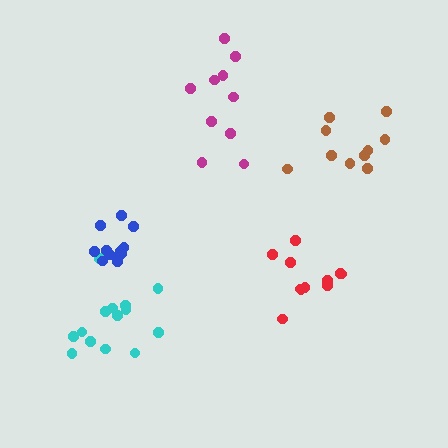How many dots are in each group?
Group 1: 14 dots, Group 2: 10 dots, Group 3: 10 dots, Group 4: 11 dots, Group 5: 11 dots (56 total).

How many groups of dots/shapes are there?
There are 5 groups.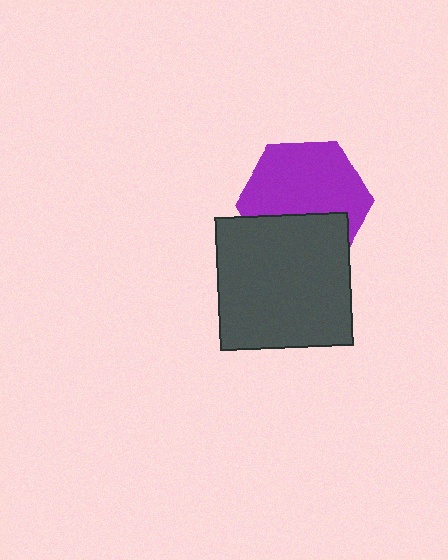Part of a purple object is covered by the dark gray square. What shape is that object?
It is a hexagon.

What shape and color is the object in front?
The object in front is a dark gray square.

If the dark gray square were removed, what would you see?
You would see the complete purple hexagon.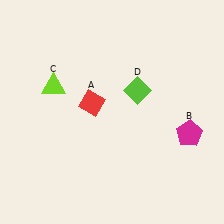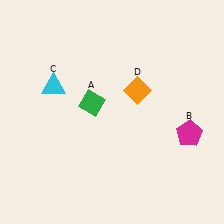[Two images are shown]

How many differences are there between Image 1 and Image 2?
There are 3 differences between the two images.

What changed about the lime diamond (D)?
In Image 1, D is lime. In Image 2, it changed to orange.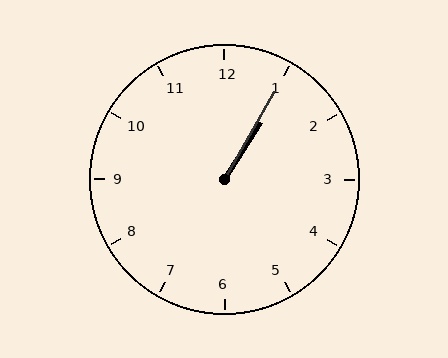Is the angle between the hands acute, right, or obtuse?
It is acute.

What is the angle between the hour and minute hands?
Approximately 2 degrees.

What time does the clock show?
1:05.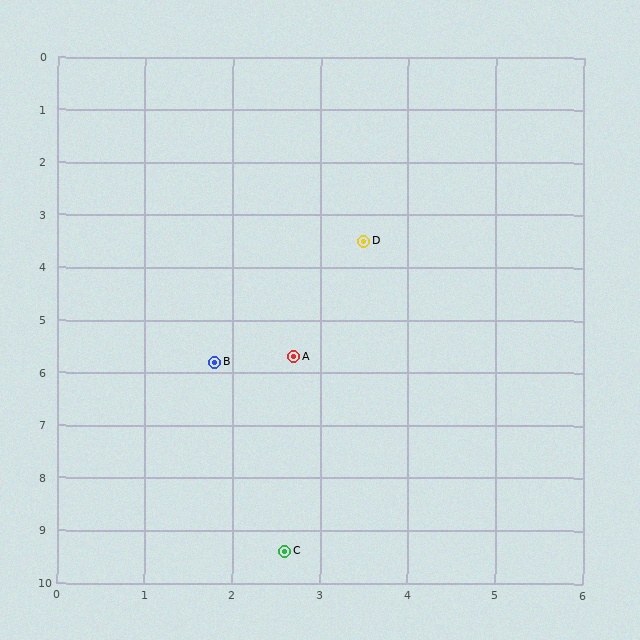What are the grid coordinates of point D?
Point D is at approximately (3.5, 3.5).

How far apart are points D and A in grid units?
Points D and A are about 2.3 grid units apart.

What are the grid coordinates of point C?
Point C is at approximately (2.6, 9.4).